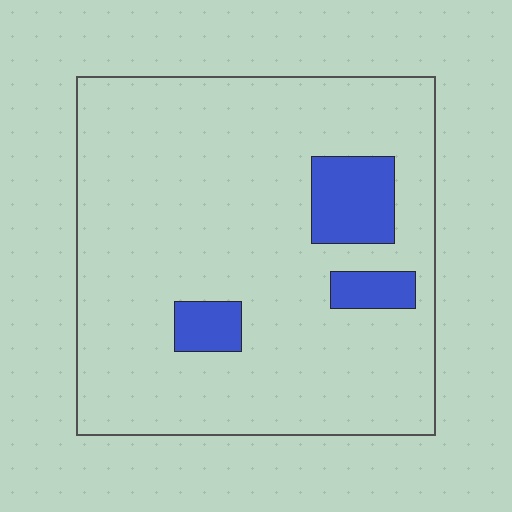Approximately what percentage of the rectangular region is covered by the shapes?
Approximately 10%.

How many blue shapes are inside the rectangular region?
3.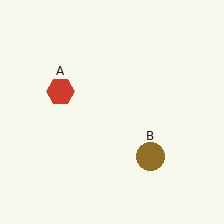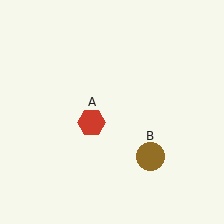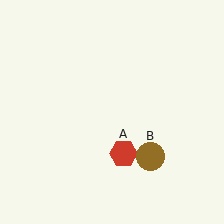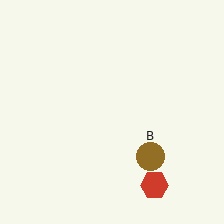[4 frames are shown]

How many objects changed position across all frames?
1 object changed position: red hexagon (object A).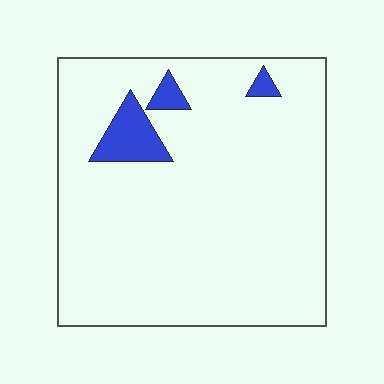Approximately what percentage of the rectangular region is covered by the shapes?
Approximately 5%.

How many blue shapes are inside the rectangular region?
3.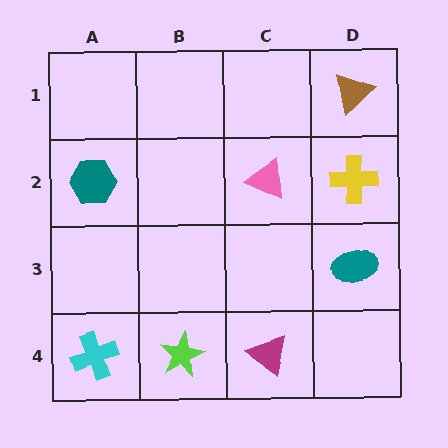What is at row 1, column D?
A brown triangle.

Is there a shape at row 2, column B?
No, that cell is empty.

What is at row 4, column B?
A lime star.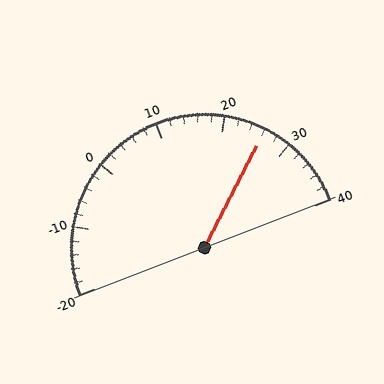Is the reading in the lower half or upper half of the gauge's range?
The reading is in the upper half of the range (-20 to 40).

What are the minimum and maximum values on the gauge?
The gauge ranges from -20 to 40.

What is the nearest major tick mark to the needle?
The nearest major tick mark is 30.